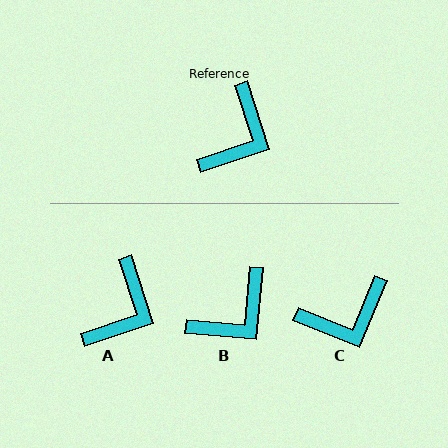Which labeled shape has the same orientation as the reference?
A.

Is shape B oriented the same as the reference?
No, it is off by about 23 degrees.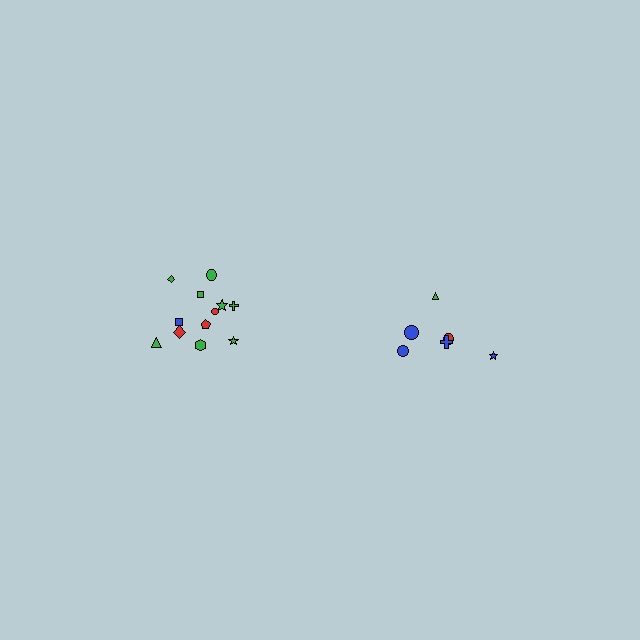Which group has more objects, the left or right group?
The left group.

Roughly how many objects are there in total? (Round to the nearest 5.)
Roughly 20 objects in total.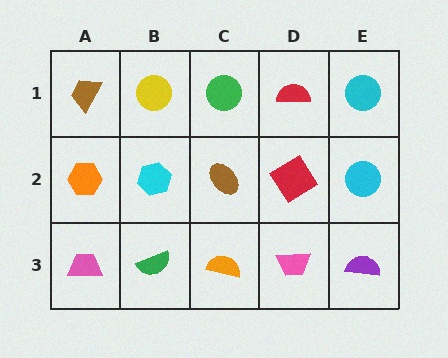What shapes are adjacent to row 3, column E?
A cyan circle (row 2, column E), a pink trapezoid (row 3, column D).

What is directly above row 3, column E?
A cyan circle.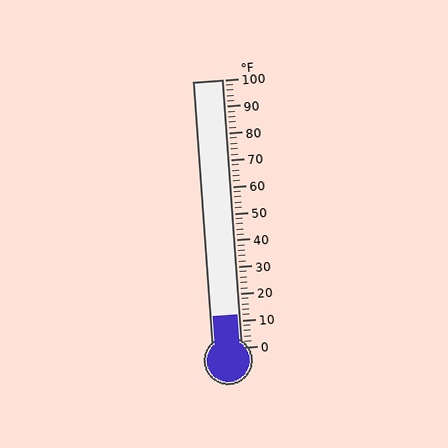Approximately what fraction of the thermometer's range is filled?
The thermometer is filled to approximately 10% of its range.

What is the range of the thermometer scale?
The thermometer scale ranges from 0°F to 100°F.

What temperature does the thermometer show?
The thermometer shows approximately 12°F.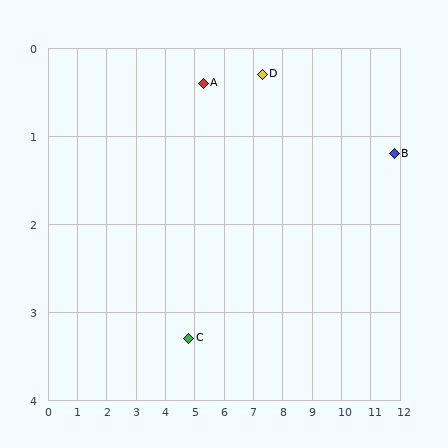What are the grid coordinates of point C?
Point C is at approximately (4.8, 3.3).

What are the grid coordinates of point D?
Point D is at approximately (7.3, 0.3).